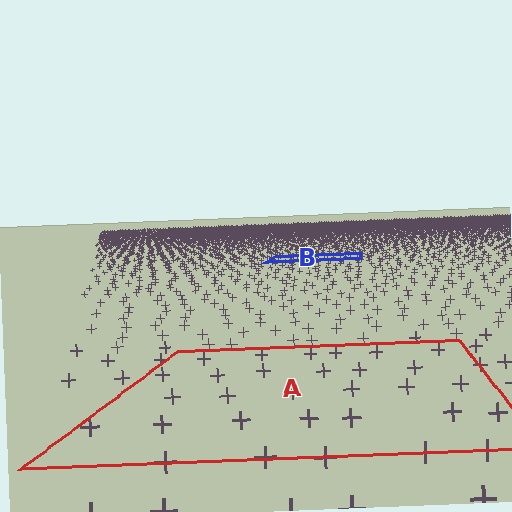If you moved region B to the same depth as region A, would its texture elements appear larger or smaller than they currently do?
They would appear larger. At a closer depth, the same texture elements are projected at a bigger on-screen size.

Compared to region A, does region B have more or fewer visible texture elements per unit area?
Region B has more texture elements per unit area — they are packed more densely because it is farther away.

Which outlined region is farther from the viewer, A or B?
Region B is farther from the viewer — the texture elements inside it appear smaller and more densely packed.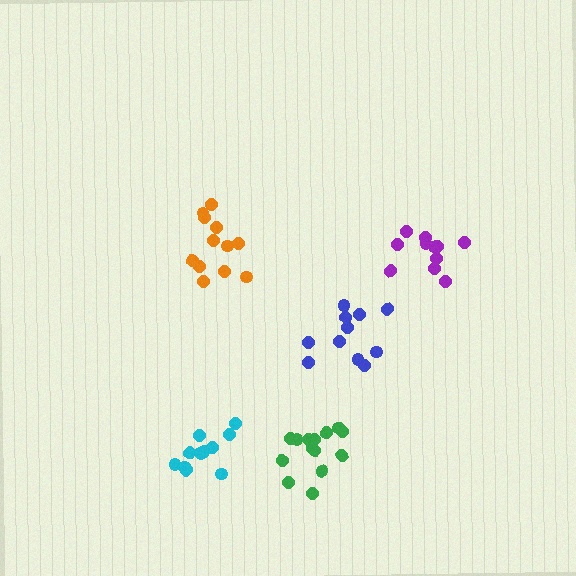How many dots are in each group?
Group 1: 12 dots, Group 2: 12 dots, Group 3: 15 dots, Group 4: 11 dots, Group 5: 11 dots (61 total).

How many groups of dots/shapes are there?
There are 5 groups.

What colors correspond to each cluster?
The clusters are colored: purple, orange, green, blue, cyan.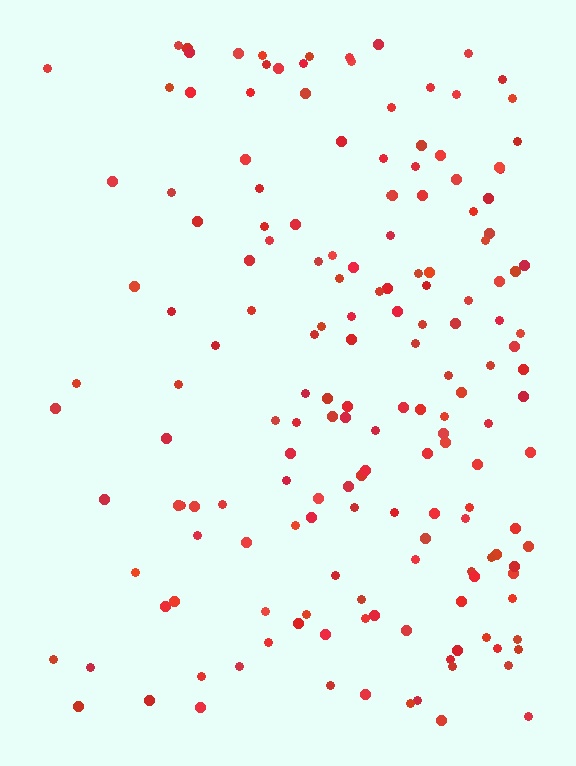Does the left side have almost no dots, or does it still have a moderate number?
Still a moderate number, just noticeably fewer than the right.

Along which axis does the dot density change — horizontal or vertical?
Horizontal.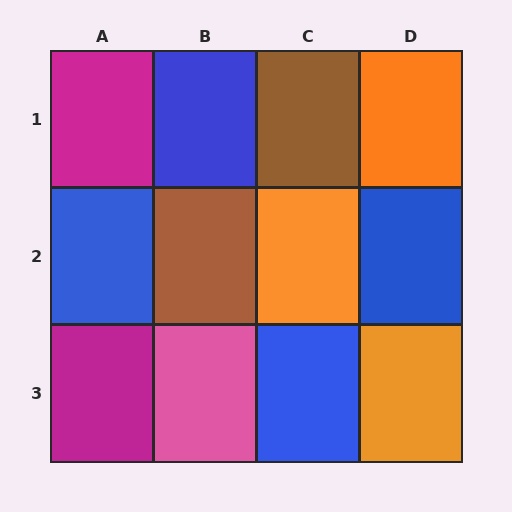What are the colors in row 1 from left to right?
Magenta, blue, brown, orange.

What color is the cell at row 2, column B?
Brown.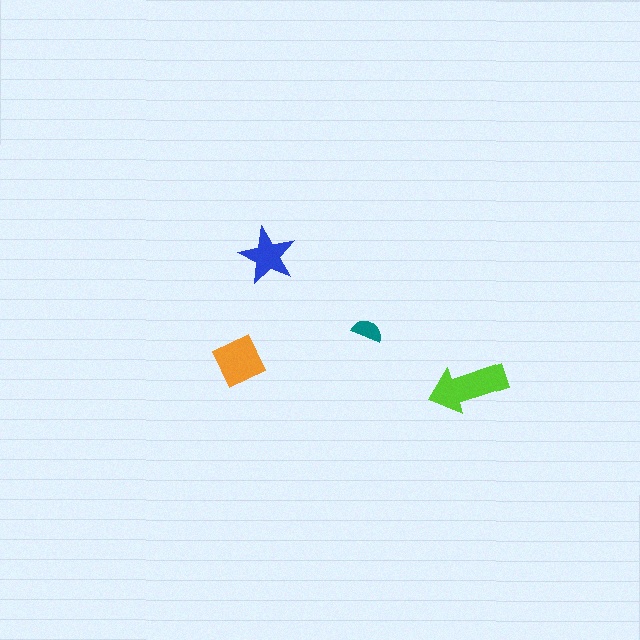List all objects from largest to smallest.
The lime arrow, the orange square, the blue star, the teal semicircle.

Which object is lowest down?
The lime arrow is bottommost.